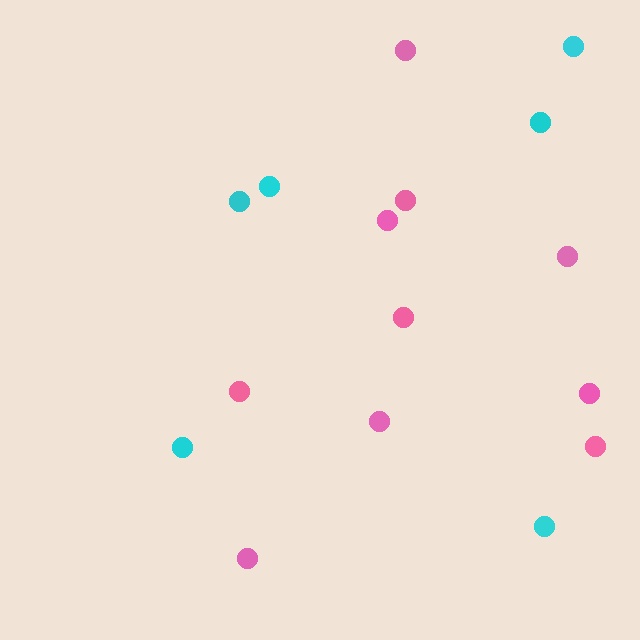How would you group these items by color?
There are 2 groups: one group of cyan circles (6) and one group of pink circles (10).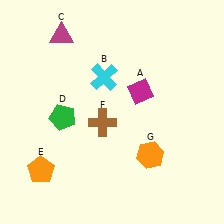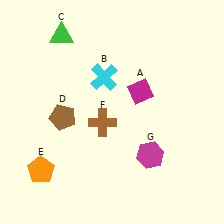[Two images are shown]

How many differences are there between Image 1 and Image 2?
There are 3 differences between the two images.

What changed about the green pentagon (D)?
In Image 1, D is green. In Image 2, it changed to brown.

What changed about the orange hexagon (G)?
In Image 1, G is orange. In Image 2, it changed to magenta.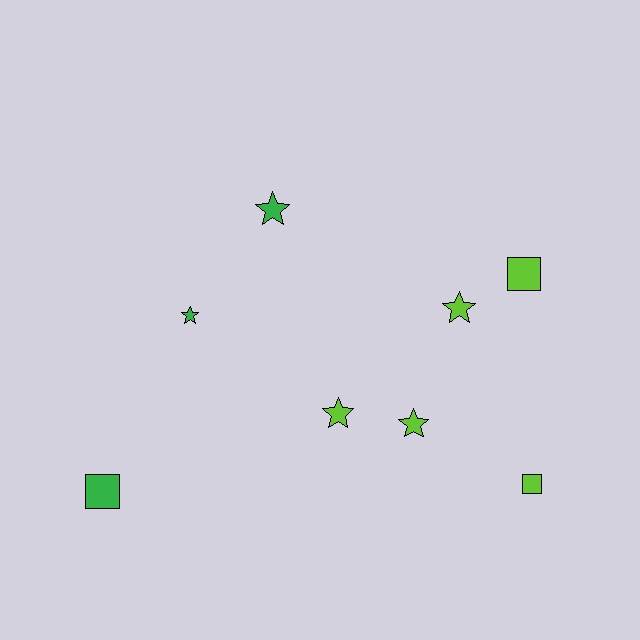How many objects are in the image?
There are 8 objects.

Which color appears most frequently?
Lime, with 5 objects.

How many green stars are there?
There are 2 green stars.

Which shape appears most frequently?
Star, with 5 objects.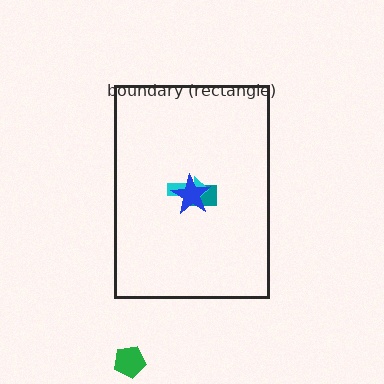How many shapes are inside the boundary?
3 inside, 1 outside.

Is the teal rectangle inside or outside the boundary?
Inside.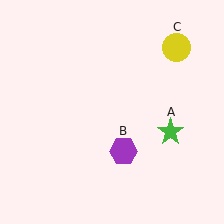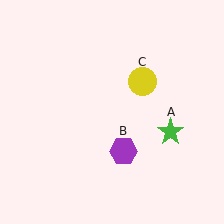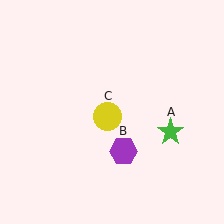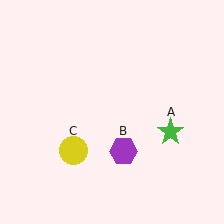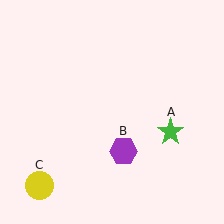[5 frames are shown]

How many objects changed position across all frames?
1 object changed position: yellow circle (object C).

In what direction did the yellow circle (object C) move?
The yellow circle (object C) moved down and to the left.